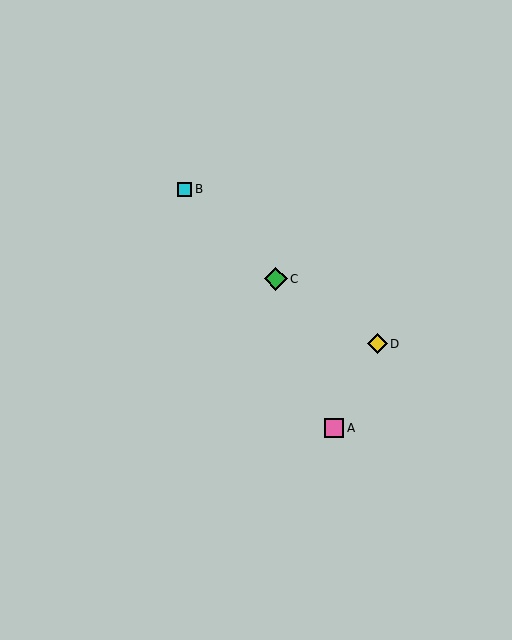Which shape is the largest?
The green diamond (labeled C) is the largest.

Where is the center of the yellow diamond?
The center of the yellow diamond is at (377, 344).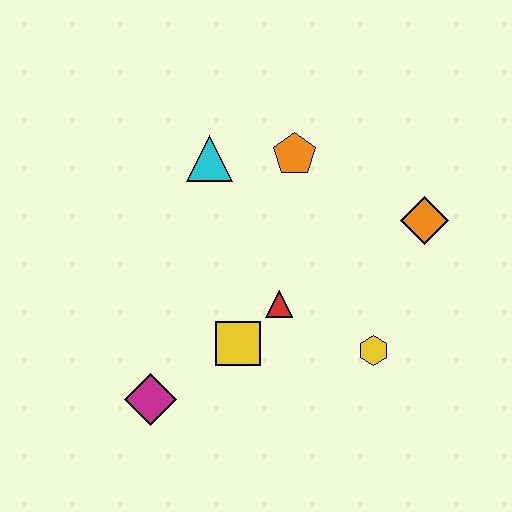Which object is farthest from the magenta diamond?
The orange diamond is farthest from the magenta diamond.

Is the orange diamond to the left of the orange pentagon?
No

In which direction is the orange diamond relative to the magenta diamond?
The orange diamond is to the right of the magenta diamond.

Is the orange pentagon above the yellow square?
Yes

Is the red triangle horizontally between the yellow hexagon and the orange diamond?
No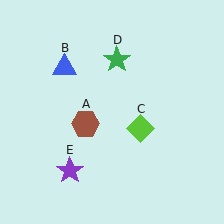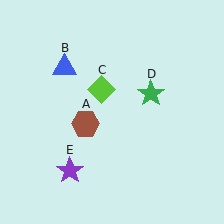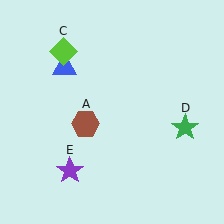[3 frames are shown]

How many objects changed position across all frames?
2 objects changed position: lime diamond (object C), green star (object D).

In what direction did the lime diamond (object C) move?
The lime diamond (object C) moved up and to the left.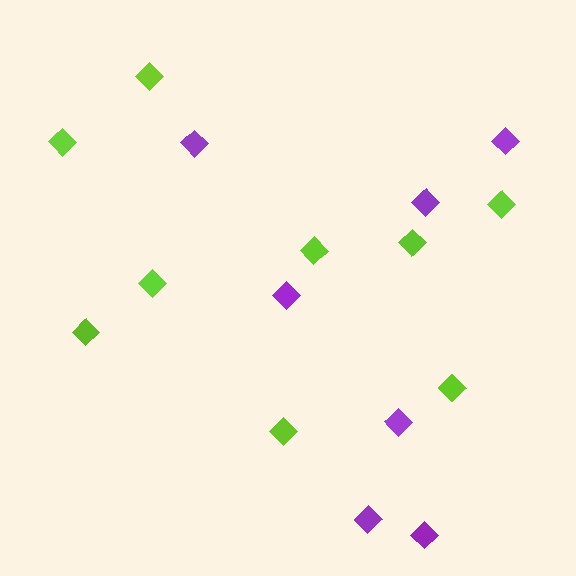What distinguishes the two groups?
There are 2 groups: one group of lime diamonds (9) and one group of purple diamonds (7).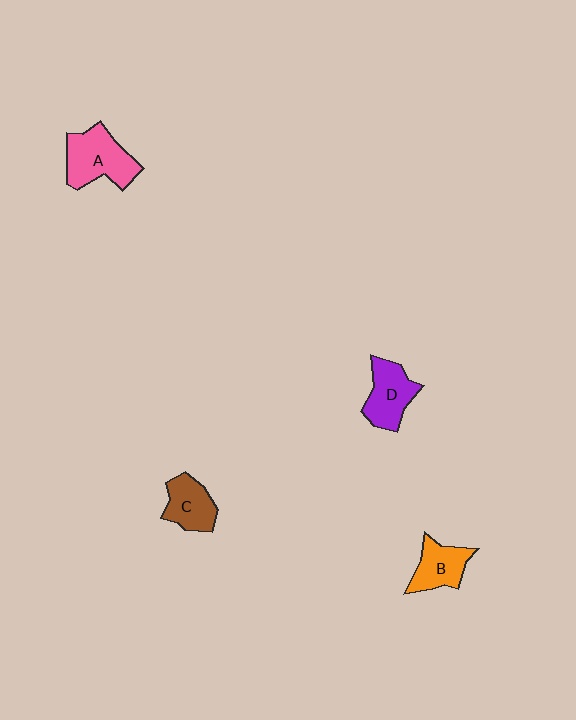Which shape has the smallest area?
Shape C (brown).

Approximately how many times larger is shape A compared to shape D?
Approximately 1.3 times.